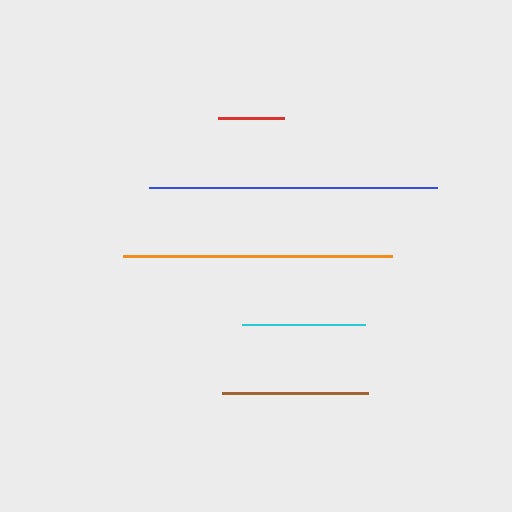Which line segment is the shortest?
The red line is the shortest at approximately 67 pixels.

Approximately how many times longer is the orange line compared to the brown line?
The orange line is approximately 1.9 times the length of the brown line.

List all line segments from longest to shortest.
From longest to shortest: blue, orange, brown, cyan, red.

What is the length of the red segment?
The red segment is approximately 67 pixels long.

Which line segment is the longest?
The blue line is the longest at approximately 287 pixels.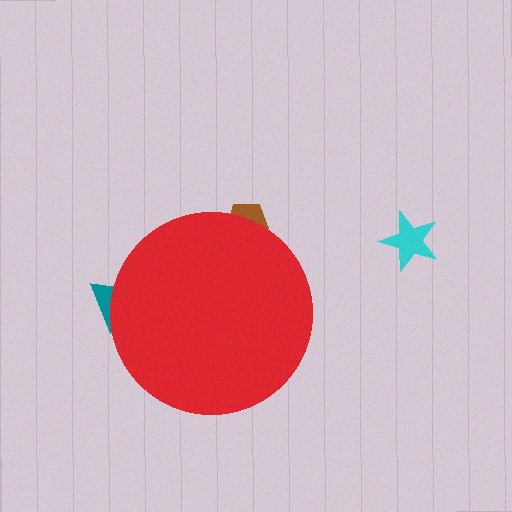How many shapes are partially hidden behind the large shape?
2 shapes are partially hidden.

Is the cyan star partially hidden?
No, the cyan star is fully visible.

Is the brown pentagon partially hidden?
Yes, the brown pentagon is partially hidden behind the red circle.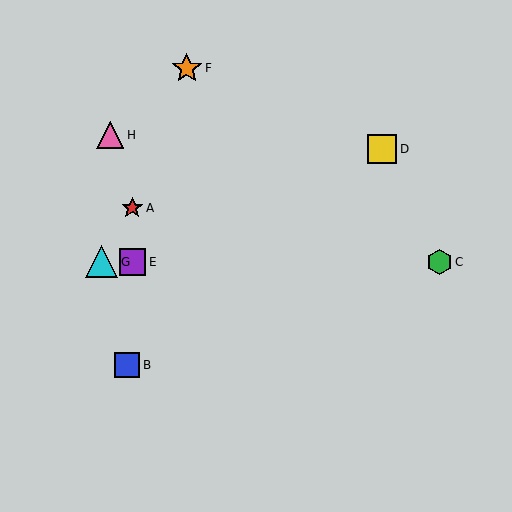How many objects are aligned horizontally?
3 objects (C, E, G) are aligned horizontally.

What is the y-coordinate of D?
Object D is at y≈149.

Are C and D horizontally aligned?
No, C is at y≈262 and D is at y≈149.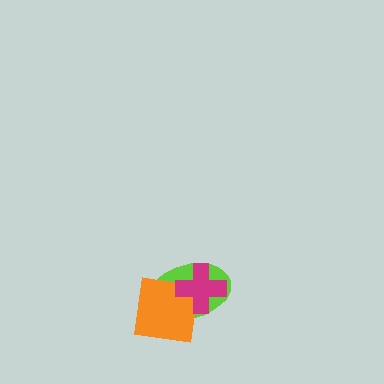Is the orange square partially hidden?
Yes, it is partially covered by another shape.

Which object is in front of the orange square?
The magenta cross is in front of the orange square.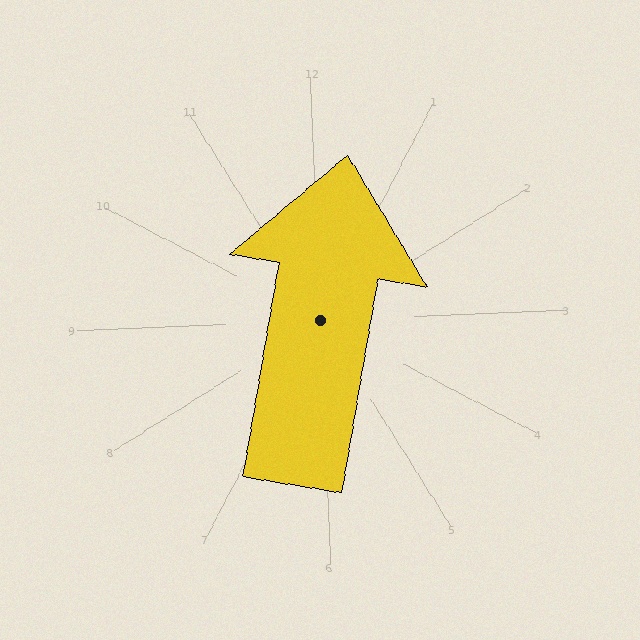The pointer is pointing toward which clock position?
Roughly 12 o'clock.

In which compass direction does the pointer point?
North.